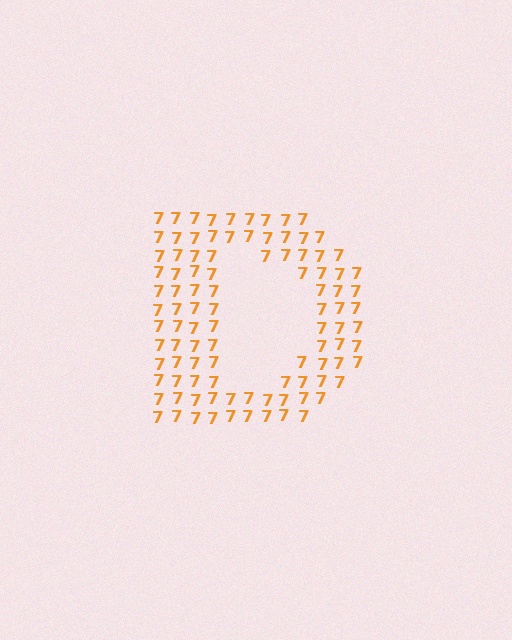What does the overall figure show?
The overall figure shows the letter D.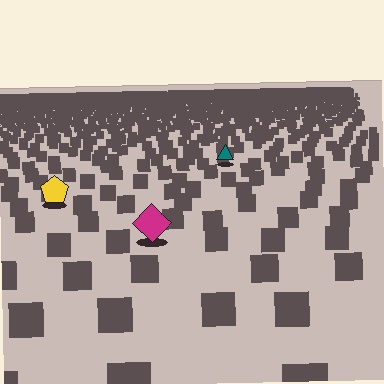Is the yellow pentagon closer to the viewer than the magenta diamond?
No. The magenta diamond is closer — you can tell from the texture gradient: the ground texture is coarser near it.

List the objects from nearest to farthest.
From nearest to farthest: the magenta diamond, the yellow pentagon, the teal triangle.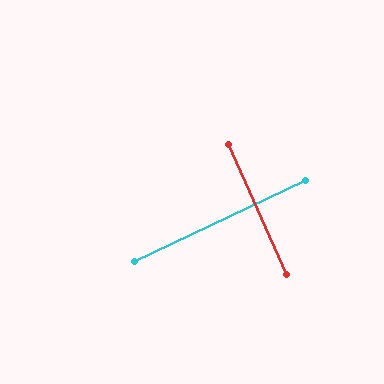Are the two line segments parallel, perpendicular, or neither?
Perpendicular — they meet at approximately 89°.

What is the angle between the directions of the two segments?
Approximately 89 degrees.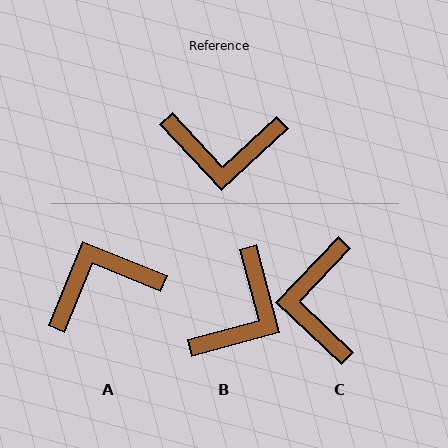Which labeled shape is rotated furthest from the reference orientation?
A, about 155 degrees away.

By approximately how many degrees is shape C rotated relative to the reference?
Approximately 87 degrees clockwise.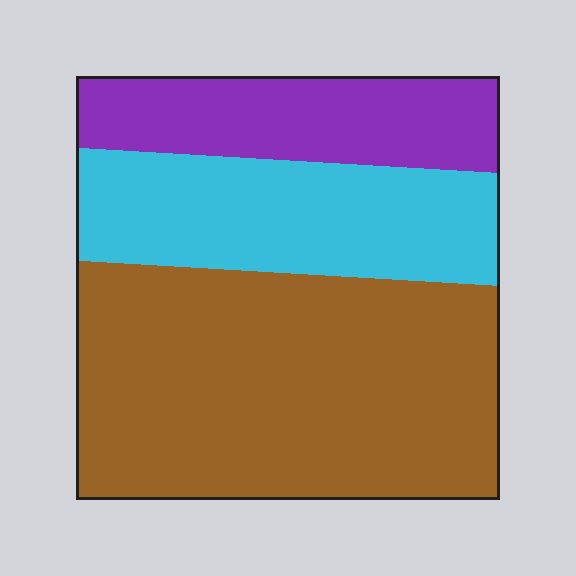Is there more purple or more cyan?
Cyan.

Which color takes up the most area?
Brown, at roughly 55%.